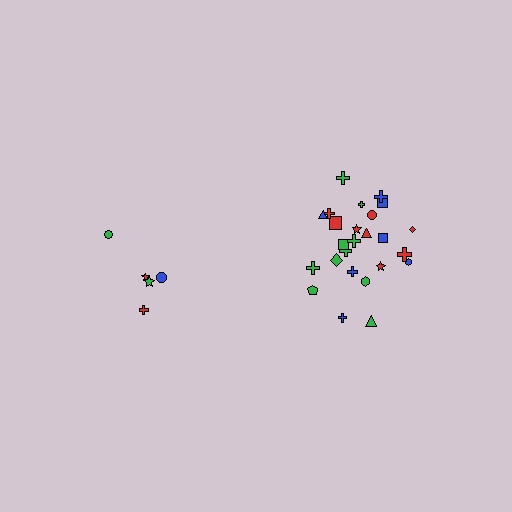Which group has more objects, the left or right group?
The right group.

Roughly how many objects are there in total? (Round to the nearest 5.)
Roughly 30 objects in total.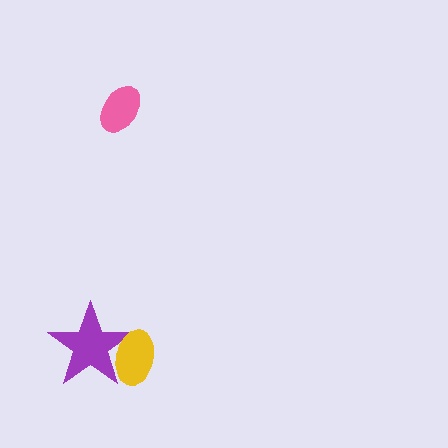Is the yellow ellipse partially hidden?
No, no other shape covers it.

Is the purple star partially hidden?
Yes, it is partially covered by another shape.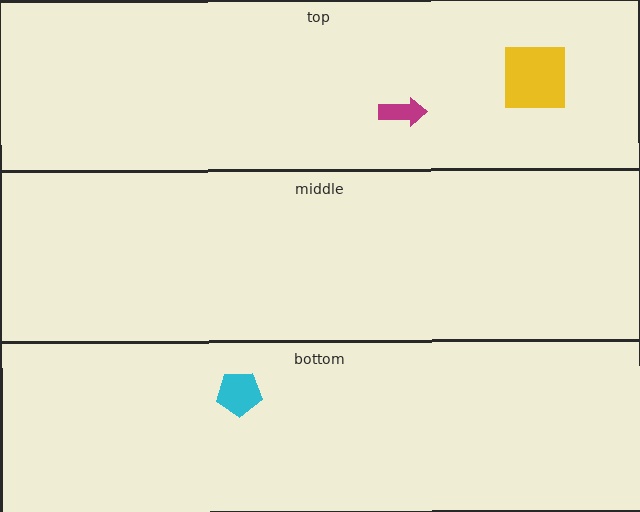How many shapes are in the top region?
3.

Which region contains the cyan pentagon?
The bottom region.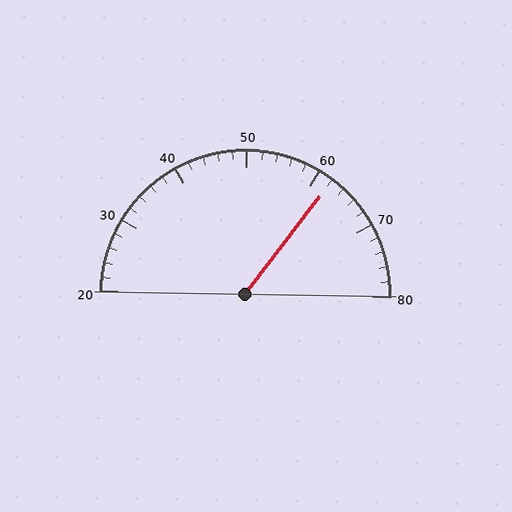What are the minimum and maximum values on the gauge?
The gauge ranges from 20 to 80.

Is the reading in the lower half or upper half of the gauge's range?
The reading is in the upper half of the range (20 to 80).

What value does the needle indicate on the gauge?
The needle indicates approximately 62.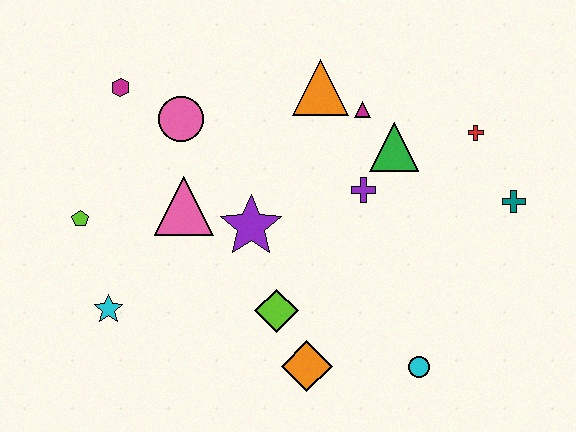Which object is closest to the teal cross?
The red cross is closest to the teal cross.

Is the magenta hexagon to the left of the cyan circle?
Yes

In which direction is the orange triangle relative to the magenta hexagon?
The orange triangle is to the right of the magenta hexagon.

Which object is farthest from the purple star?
The teal cross is farthest from the purple star.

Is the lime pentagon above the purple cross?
No